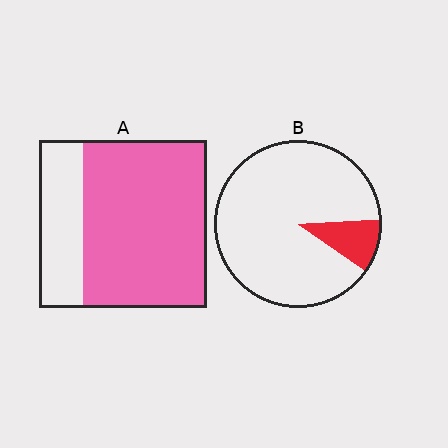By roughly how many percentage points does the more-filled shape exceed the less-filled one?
By roughly 65 percentage points (A over B).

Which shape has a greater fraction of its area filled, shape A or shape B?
Shape A.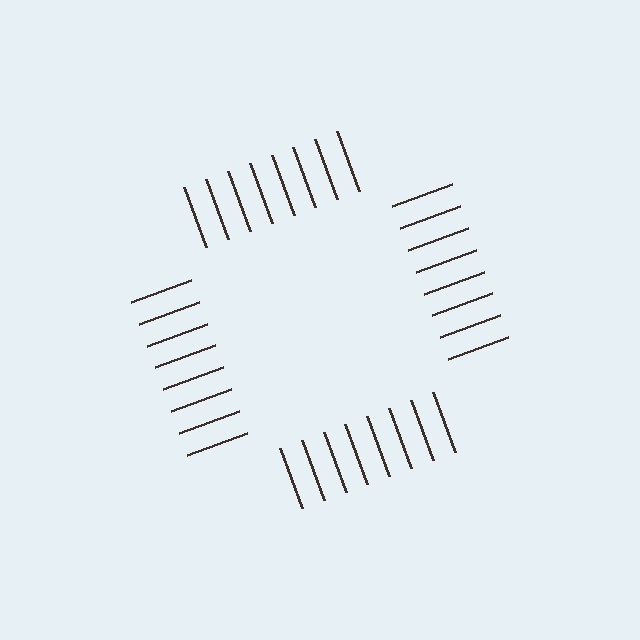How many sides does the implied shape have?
4 sides — the line-ends trace a square.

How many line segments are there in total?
32 — 8 along each of the 4 edges.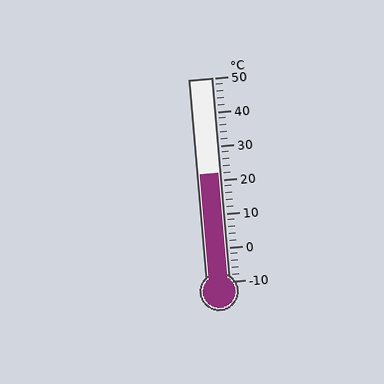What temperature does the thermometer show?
The thermometer shows approximately 22°C.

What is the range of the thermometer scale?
The thermometer scale ranges from -10°C to 50°C.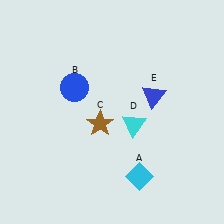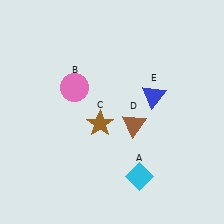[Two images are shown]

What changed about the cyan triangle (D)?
In Image 1, D is cyan. In Image 2, it changed to brown.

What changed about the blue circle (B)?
In Image 1, B is blue. In Image 2, it changed to pink.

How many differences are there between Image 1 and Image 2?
There are 2 differences between the two images.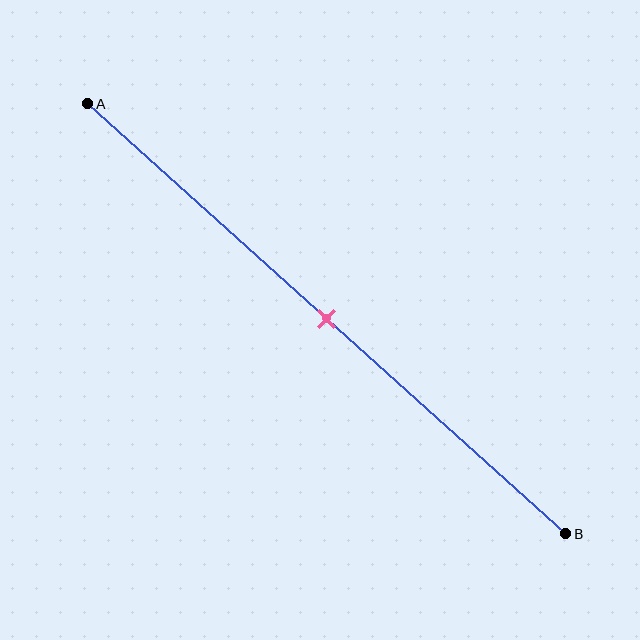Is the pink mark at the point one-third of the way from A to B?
No, the mark is at about 50% from A, not at the 33% one-third point.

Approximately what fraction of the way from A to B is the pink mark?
The pink mark is approximately 50% of the way from A to B.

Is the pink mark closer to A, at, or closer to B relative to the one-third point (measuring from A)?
The pink mark is closer to point B than the one-third point of segment AB.